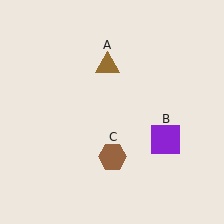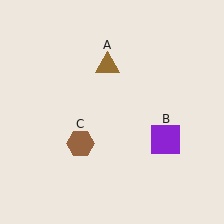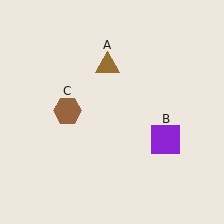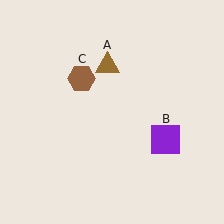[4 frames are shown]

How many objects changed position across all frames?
1 object changed position: brown hexagon (object C).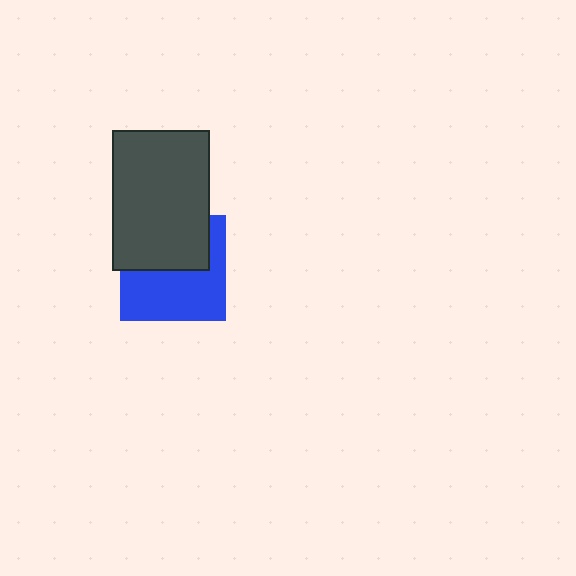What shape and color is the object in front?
The object in front is a dark gray rectangle.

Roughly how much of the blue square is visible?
About half of it is visible (roughly 55%).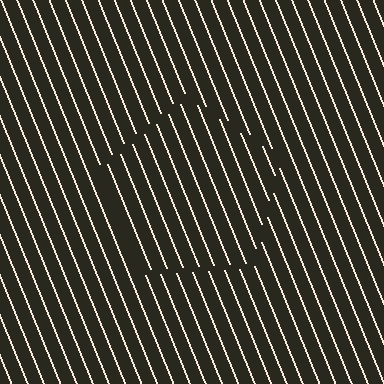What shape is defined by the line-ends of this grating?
An illusory pentagon. The interior of the shape contains the same grating, shifted by half a period — the contour is defined by the phase discontinuity where line-ends from the inner and outer gratings abut.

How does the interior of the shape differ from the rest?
The interior of the shape contains the same grating, shifted by half a period — the contour is defined by the phase discontinuity where line-ends from the inner and outer gratings abut.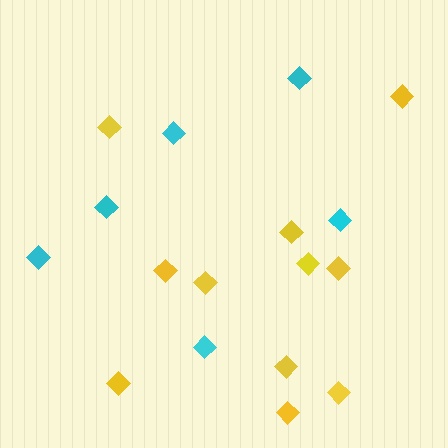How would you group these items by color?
There are 2 groups: one group of yellow diamonds (11) and one group of cyan diamonds (6).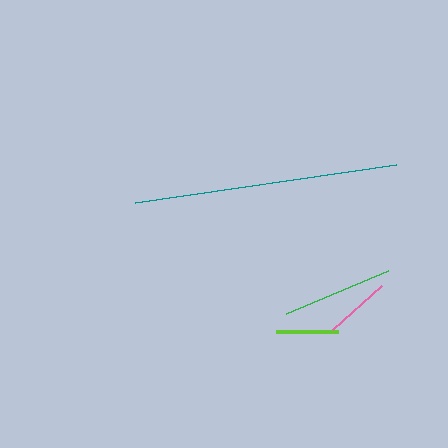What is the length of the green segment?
The green segment is approximately 111 pixels long.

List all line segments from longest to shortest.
From longest to shortest: teal, green, pink, lime.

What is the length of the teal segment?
The teal segment is approximately 264 pixels long.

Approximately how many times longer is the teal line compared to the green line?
The teal line is approximately 2.4 times the length of the green line.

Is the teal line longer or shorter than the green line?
The teal line is longer than the green line.